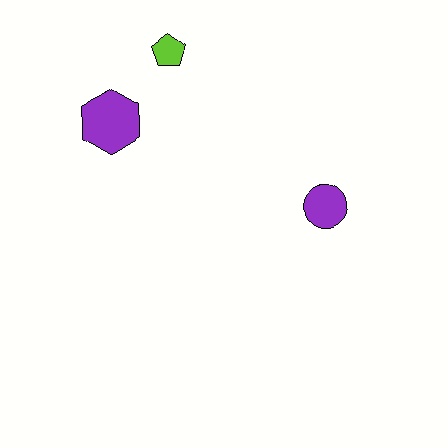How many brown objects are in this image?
There are no brown objects.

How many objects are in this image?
There are 3 objects.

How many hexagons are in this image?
There is 1 hexagon.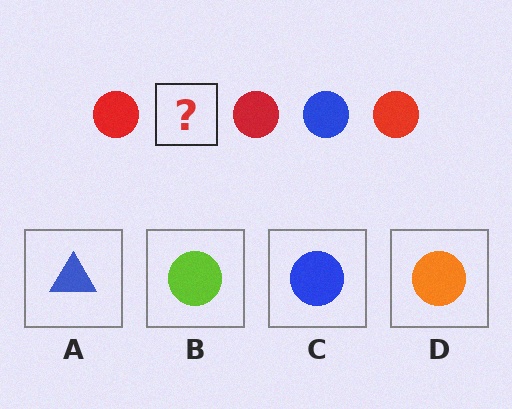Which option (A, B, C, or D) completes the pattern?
C.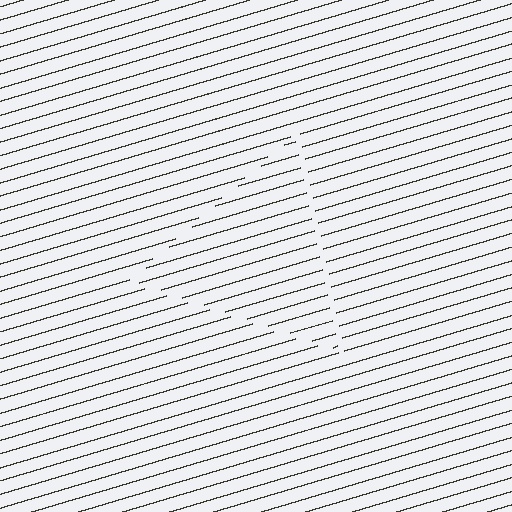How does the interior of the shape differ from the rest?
The interior of the shape contains the same grating, shifted by half a period — the contour is defined by the phase discontinuity where line-ends from the inner and outer gratings abut.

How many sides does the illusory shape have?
3 sides — the line-ends trace a triangle.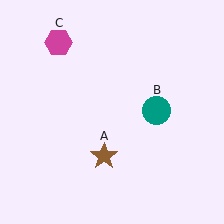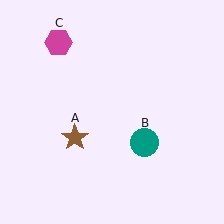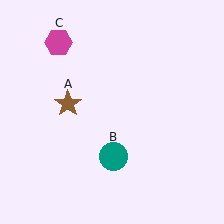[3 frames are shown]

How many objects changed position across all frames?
2 objects changed position: brown star (object A), teal circle (object B).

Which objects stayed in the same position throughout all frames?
Magenta hexagon (object C) remained stationary.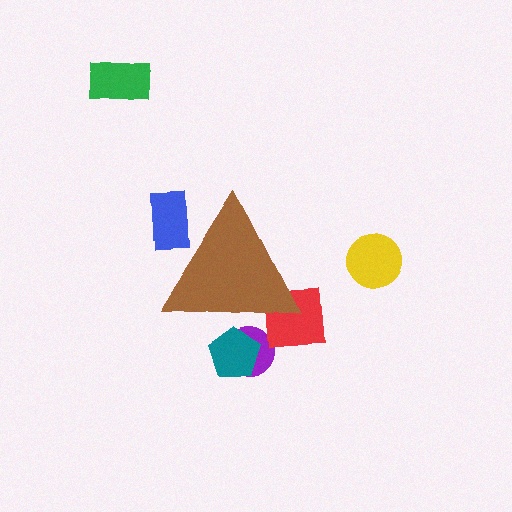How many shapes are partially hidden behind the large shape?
4 shapes are partially hidden.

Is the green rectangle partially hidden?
No, the green rectangle is fully visible.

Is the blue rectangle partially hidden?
Yes, the blue rectangle is partially hidden behind the brown triangle.